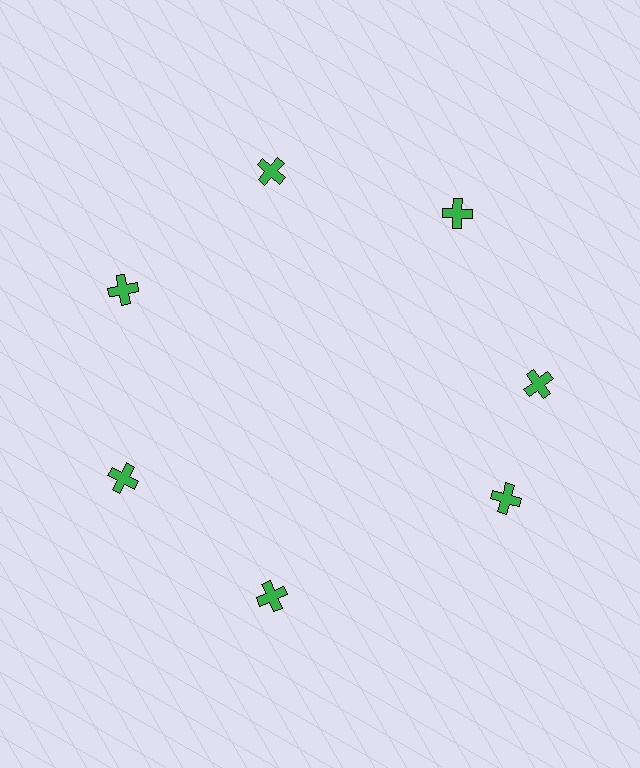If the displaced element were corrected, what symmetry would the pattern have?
It would have 7-fold rotational symmetry — the pattern would map onto itself every 51 degrees.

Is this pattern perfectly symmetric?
No. The 7 green crosses are arranged in a ring, but one element near the 5 o'clock position is rotated out of alignment along the ring, breaking the 7-fold rotational symmetry.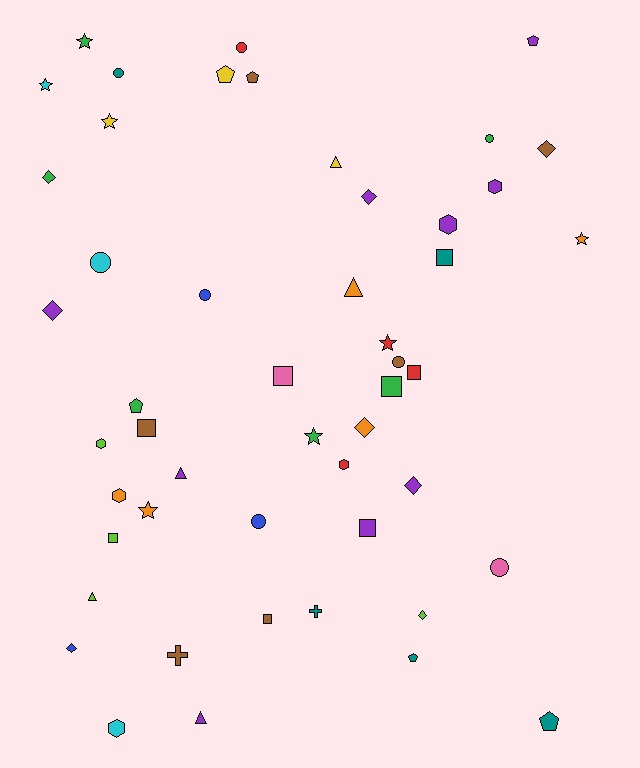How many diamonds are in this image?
There are 8 diamonds.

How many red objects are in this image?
There are 4 red objects.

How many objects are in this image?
There are 50 objects.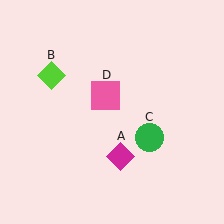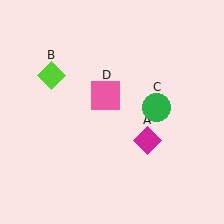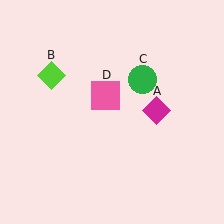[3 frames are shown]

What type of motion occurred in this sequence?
The magenta diamond (object A), green circle (object C) rotated counterclockwise around the center of the scene.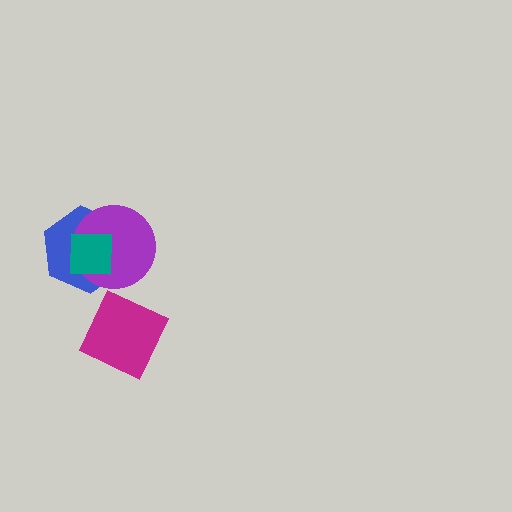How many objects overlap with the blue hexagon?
2 objects overlap with the blue hexagon.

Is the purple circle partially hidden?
Yes, it is partially covered by another shape.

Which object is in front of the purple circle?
The teal square is in front of the purple circle.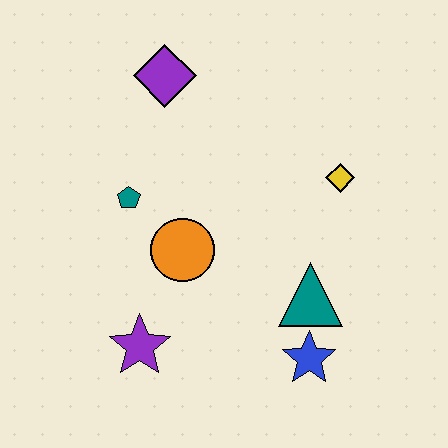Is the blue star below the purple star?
Yes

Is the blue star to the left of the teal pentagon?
No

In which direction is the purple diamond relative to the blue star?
The purple diamond is above the blue star.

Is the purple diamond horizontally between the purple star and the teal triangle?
Yes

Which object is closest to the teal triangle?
The blue star is closest to the teal triangle.